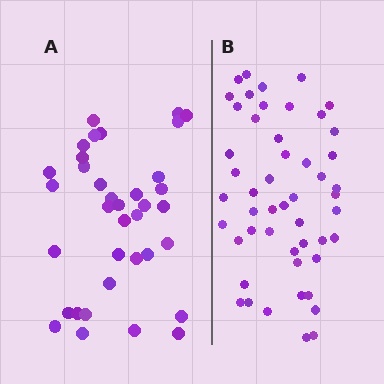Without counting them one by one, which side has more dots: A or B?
Region B (the right region) has more dots.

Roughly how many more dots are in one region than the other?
Region B has approximately 15 more dots than region A.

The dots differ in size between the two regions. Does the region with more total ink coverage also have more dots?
No. Region A has more total ink coverage because its dots are larger, but region B actually contains more individual dots. Total area can be misleading — the number of items is what matters here.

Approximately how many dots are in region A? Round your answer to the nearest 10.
About 40 dots. (The exact count is 36, which rounds to 40.)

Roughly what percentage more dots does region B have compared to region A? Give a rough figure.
About 40% more.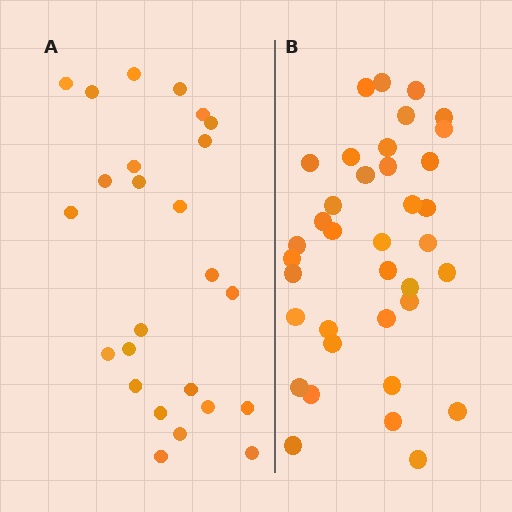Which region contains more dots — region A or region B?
Region B (the right region) has more dots.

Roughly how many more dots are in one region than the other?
Region B has roughly 12 or so more dots than region A.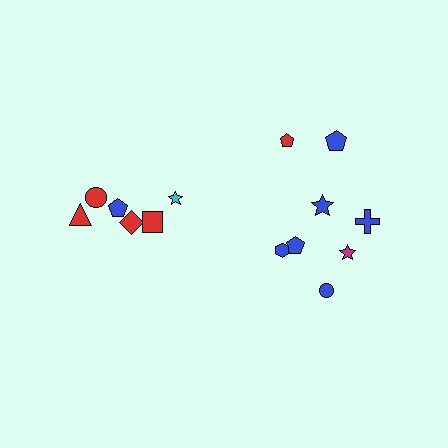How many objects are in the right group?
There are 8 objects.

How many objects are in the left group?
There are 6 objects.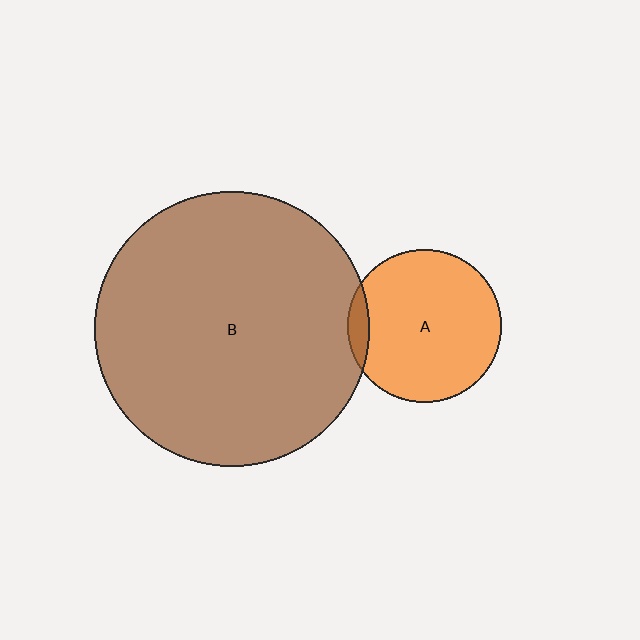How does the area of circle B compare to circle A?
Approximately 3.2 times.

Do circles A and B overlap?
Yes.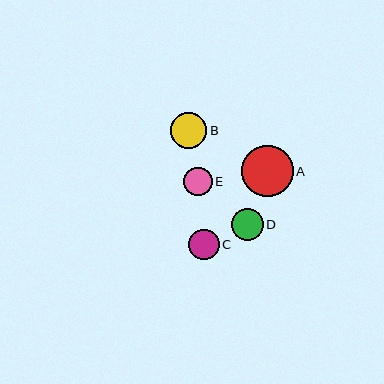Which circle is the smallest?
Circle E is the smallest with a size of approximately 28 pixels.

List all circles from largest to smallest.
From largest to smallest: A, B, D, C, E.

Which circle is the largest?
Circle A is the largest with a size of approximately 51 pixels.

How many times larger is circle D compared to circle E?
Circle D is approximately 1.1 times the size of circle E.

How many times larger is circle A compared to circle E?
Circle A is approximately 1.8 times the size of circle E.